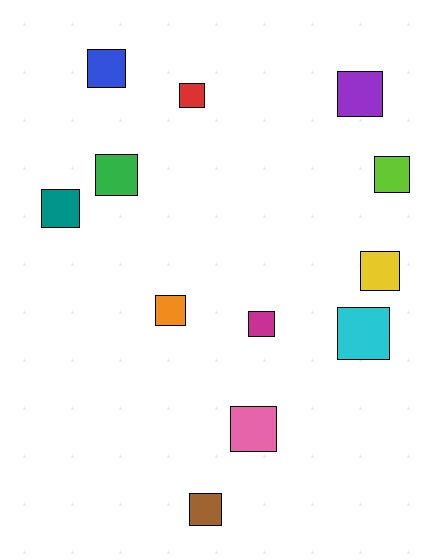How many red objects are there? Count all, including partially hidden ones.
There is 1 red object.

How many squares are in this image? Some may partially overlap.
There are 12 squares.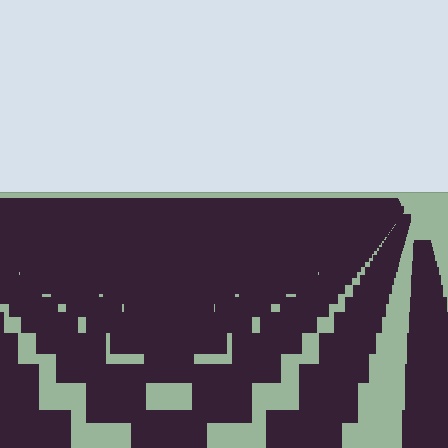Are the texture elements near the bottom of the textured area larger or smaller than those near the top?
Larger. Near the bottom, elements are closer to the viewer and appear at a bigger on-screen size.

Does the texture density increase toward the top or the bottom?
Density increases toward the top.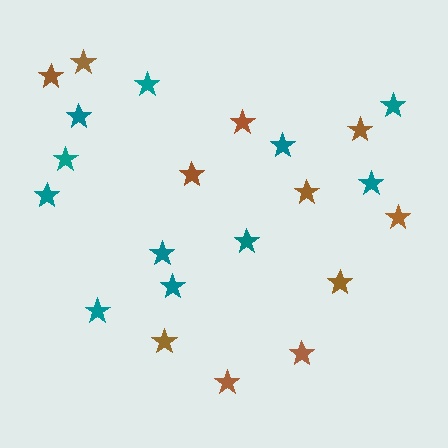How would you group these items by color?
There are 2 groups: one group of teal stars (11) and one group of brown stars (11).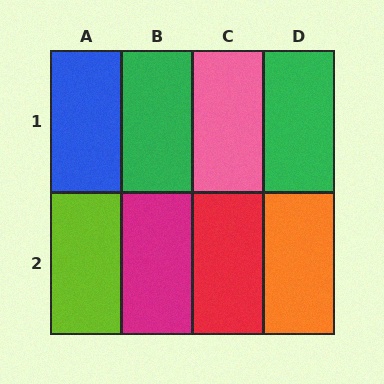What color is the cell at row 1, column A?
Blue.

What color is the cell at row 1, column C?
Pink.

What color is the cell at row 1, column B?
Green.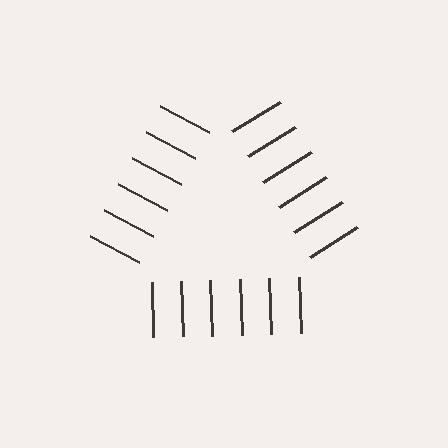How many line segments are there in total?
18 — 6 along each of the 3 edges.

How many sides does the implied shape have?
3 sides — the line-ends trace a triangle.